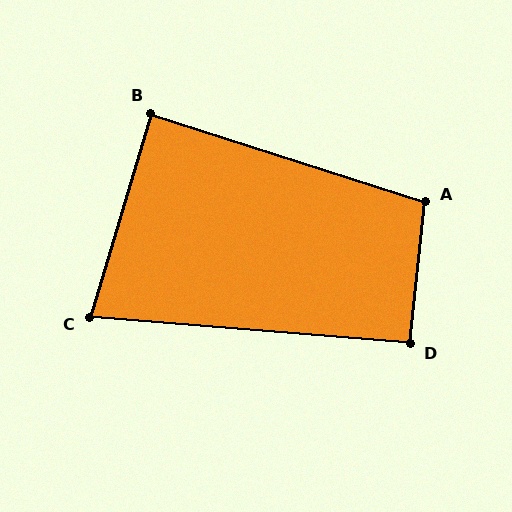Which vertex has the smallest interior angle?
C, at approximately 78 degrees.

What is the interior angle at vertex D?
Approximately 91 degrees (approximately right).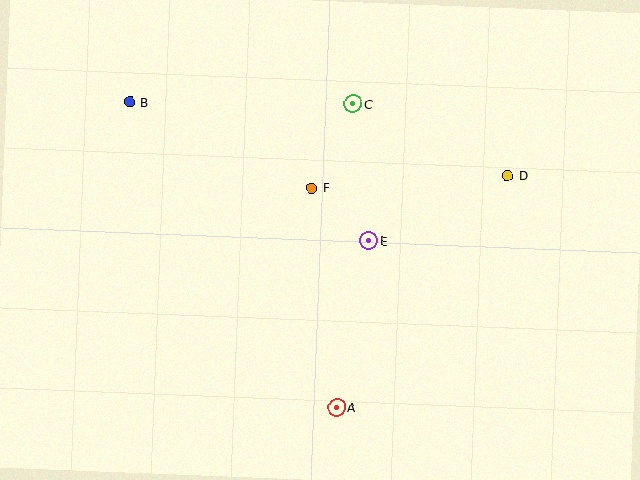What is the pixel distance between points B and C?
The distance between B and C is 224 pixels.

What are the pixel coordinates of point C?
Point C is at (353, 104).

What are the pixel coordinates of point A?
Point A is at (337, 407).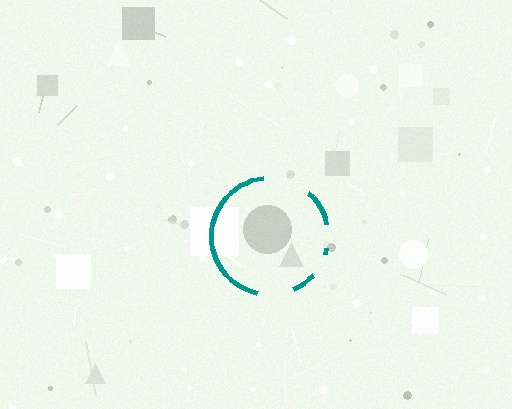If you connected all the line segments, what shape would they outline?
They would outline a circle.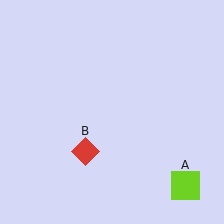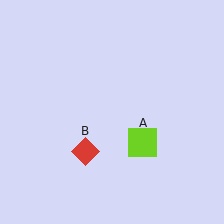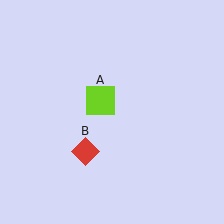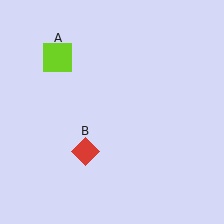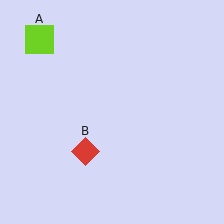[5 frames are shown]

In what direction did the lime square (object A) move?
The lime square (object A) moved up and to the left.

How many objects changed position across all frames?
1 object changed position: lime square (object A).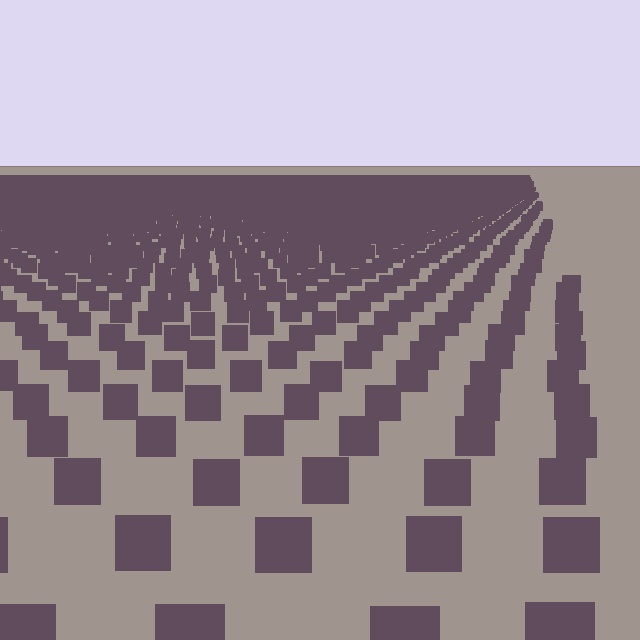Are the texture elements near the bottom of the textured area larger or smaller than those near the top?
Larger. Near the bottom, elements are closer to the viewer and appear at a bigger on-screen size.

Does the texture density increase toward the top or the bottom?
Density increases toward the top.